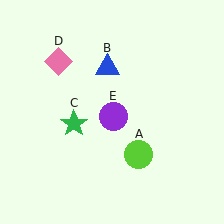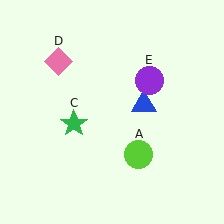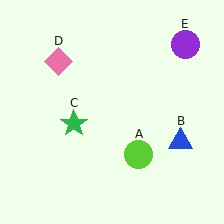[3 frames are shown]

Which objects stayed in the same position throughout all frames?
Lime circle (object A) and green star (object C) and pink diamond (object D) remained stationary.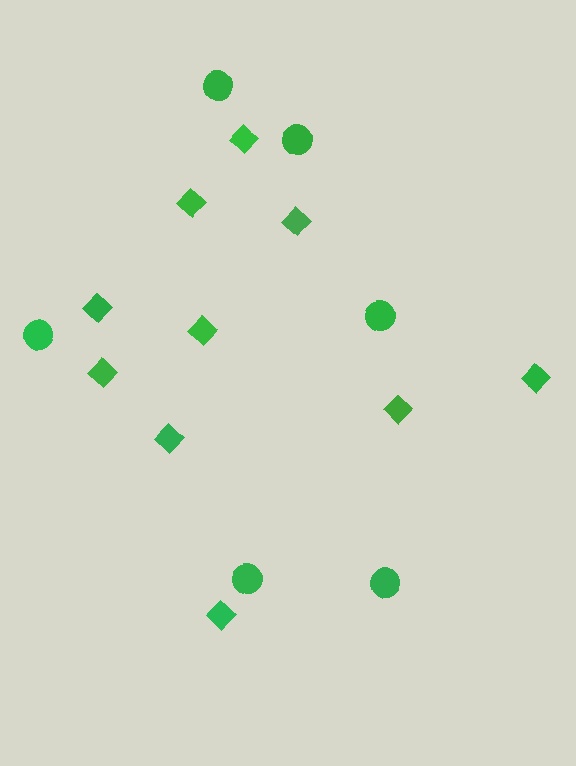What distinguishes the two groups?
There are 2 groups: one group of circles (6) and one group of diamonds (10).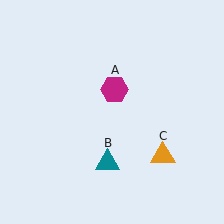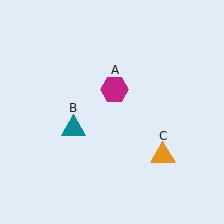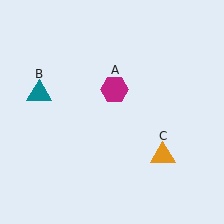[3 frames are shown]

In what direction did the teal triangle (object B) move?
The teal triangle (object B) moved up and to the left.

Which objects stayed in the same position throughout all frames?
Magenta hexagon (object A) and orange triangle (object C) remained stationary.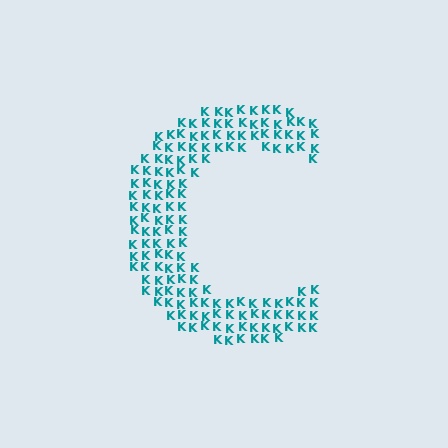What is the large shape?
The large shape is the letter C.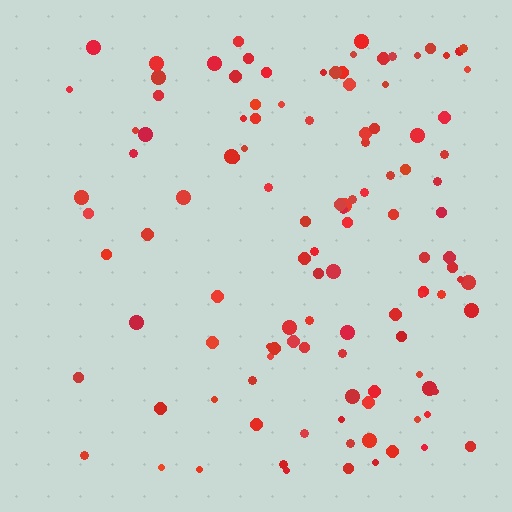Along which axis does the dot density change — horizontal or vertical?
Horizontal.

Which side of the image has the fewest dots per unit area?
The left.